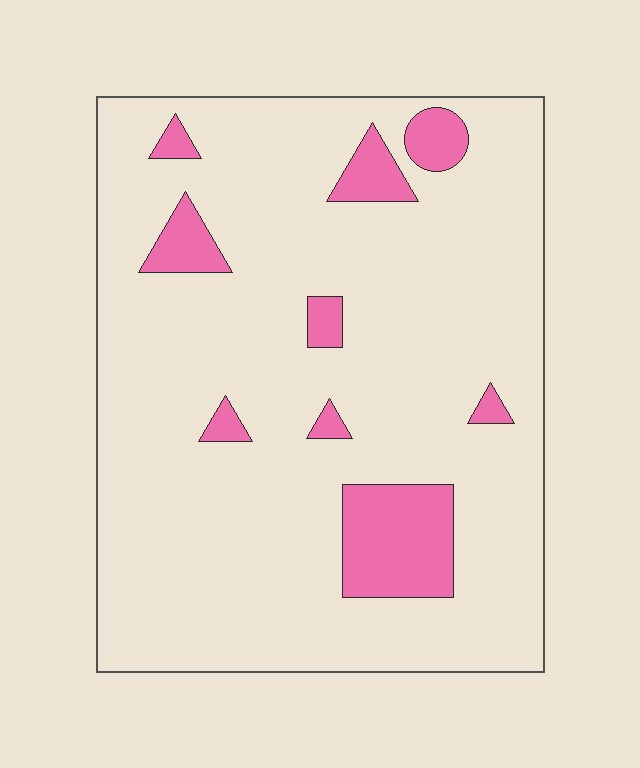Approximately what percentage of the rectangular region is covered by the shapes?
Approximately 10%.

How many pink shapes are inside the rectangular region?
9.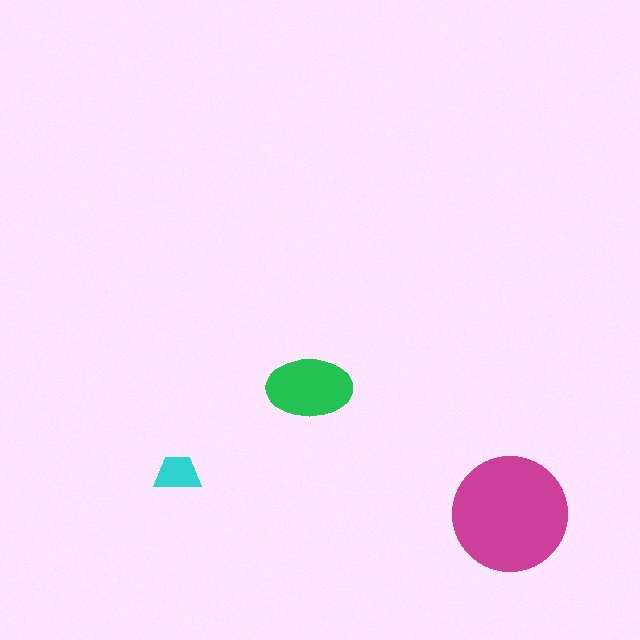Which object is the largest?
The magenta circle.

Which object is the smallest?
The cyan trapezoid.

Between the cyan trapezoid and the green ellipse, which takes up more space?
The green ellipse.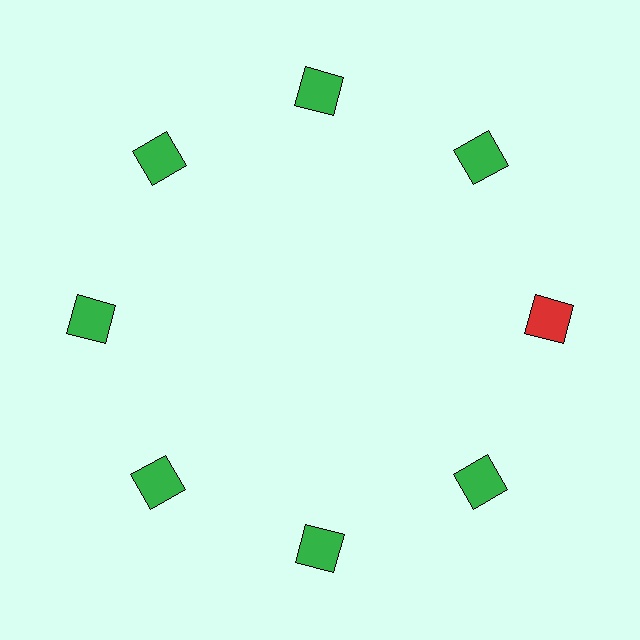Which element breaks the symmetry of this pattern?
The red square at roughly the 3 o'clock position breaks the symmetry. All other shapes are green squares.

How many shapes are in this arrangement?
There are 8 shapes arranged in a ring pattern.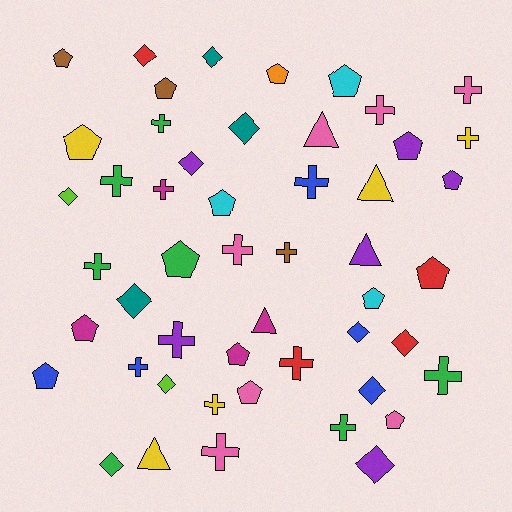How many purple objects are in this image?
There are 6 purple objects.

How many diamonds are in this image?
There are 12 diamonds.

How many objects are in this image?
There are 50 objects.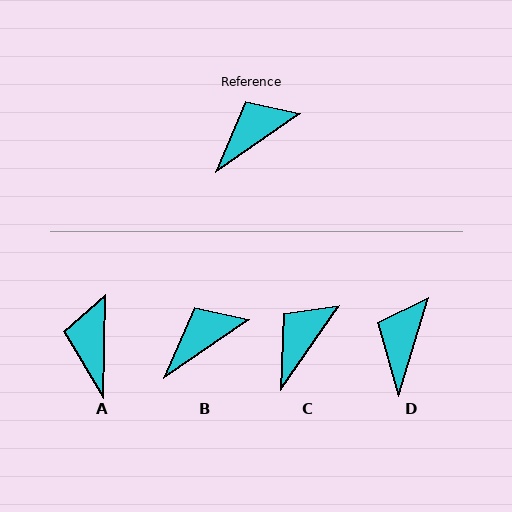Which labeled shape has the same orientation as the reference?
B.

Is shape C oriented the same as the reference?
No, it is off by about 20 degrees.